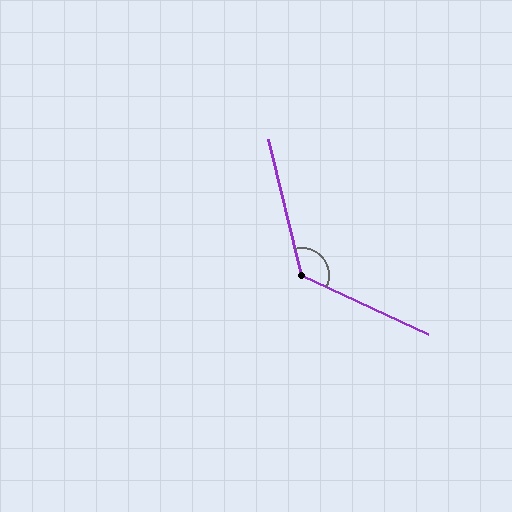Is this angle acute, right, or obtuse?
It is obtuse.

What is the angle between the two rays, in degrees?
Approximately 129 degrees.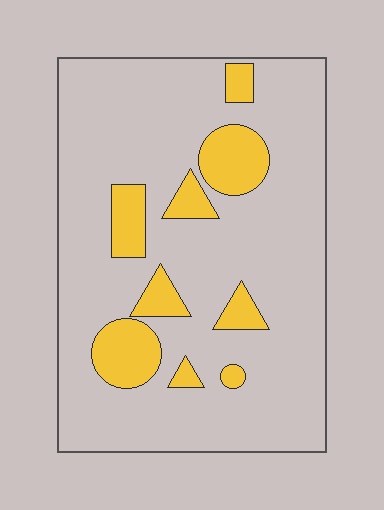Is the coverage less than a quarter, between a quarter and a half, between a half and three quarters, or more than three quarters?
Less than a quarter.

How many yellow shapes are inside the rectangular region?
9.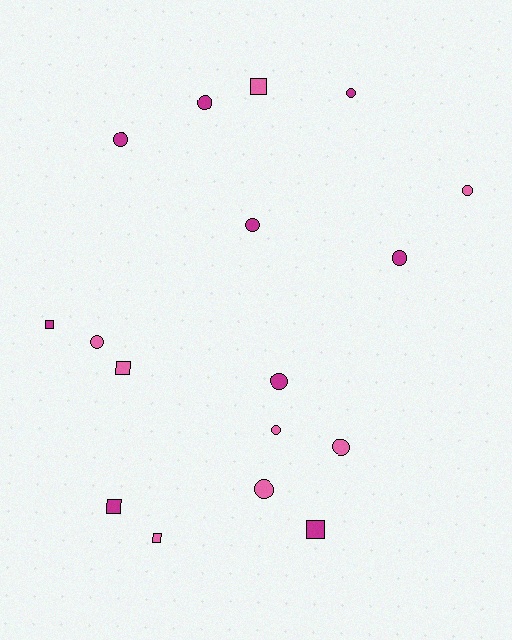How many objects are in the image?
There are 17 objects.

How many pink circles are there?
There are 5 pink circles.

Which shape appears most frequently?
Circle, with 11 objects.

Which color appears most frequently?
Magenta, with 9 objects.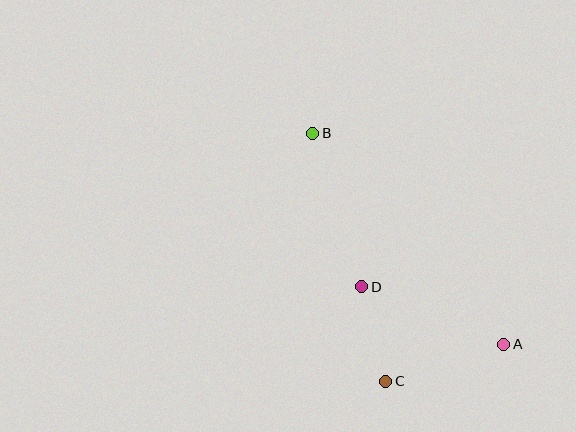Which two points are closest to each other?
Points C and D are closest to each other.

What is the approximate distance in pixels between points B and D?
The distance between B and D is approximately 161 pixels.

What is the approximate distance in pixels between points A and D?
The distance between A and D is approximately 153 pixels.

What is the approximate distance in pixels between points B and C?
The distance between B and C is approximately 259 pixels.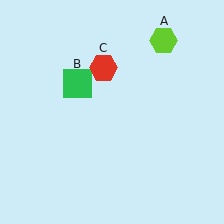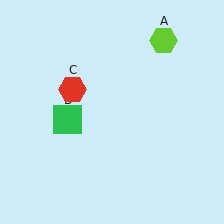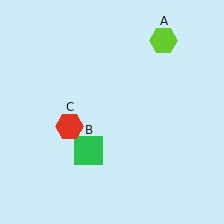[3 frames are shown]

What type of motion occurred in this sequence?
The green square (object B), red hexagon (object C) rotated counterclockwise around the center of the scene.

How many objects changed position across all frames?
2 objects changed position: green square (object B), red hexagon (object C).